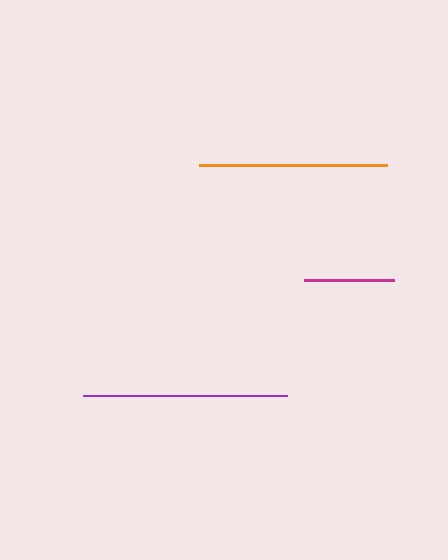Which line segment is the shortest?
The magenta line is the shortest at approximately 89 pixels.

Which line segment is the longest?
The purple line is the longest at approximately 204 pixels.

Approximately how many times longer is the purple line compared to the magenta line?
The purple line is approximately 2.3 times the length of the magenta line.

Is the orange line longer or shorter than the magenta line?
The orange line is longer than the magenta line.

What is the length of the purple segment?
The purple segment is approximately 204 pixels long.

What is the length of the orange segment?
The orange segment is approximately 188 pixels long.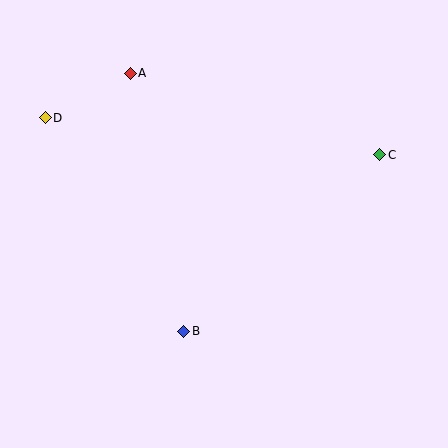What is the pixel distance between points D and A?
The distance between D and A is 96 pixels.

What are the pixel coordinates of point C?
Point C is at (380, 155).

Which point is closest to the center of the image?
Point B at (184, 331) is closest to the center.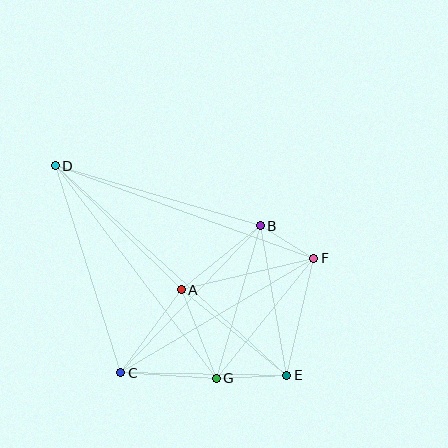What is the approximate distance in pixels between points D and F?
The distance between D and F is approximately 274 pixels.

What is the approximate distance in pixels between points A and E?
The distance between A and E is approximately 136 pixels.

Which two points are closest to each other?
Points B and F are closest to each other.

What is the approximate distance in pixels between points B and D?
The distance between B and D is approximately 213 pixels.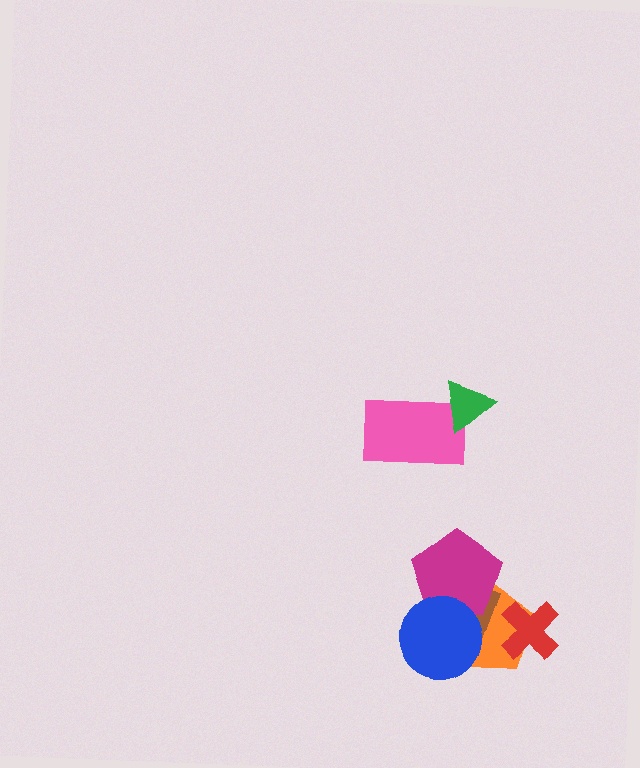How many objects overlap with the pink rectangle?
1 object overlaps with the pink rectangle.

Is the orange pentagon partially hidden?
Yes, it is partially covered by another shape.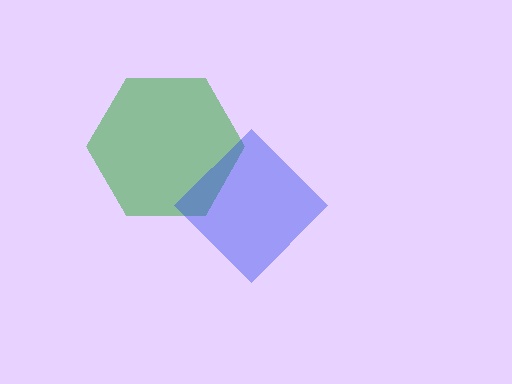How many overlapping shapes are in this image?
There are 2 overlapping shapes in the image.